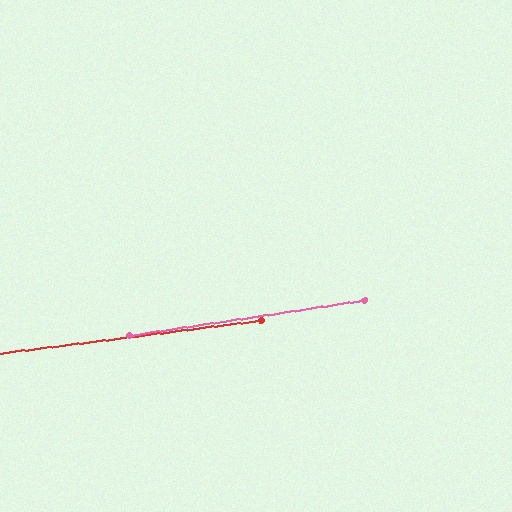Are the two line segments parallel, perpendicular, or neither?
Parallel — their directions differ by only 1.4°.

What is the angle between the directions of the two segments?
Approximately 1 degree.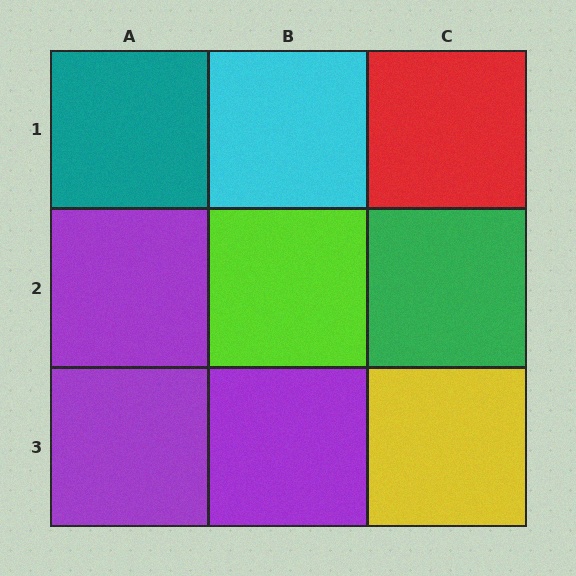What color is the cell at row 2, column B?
Lime.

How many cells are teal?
1 cell is teal.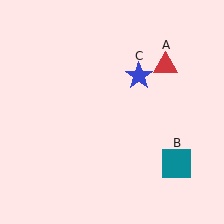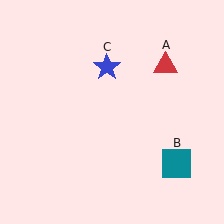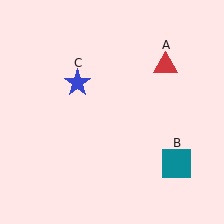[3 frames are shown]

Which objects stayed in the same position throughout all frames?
Red triangle (object A) and teal square (object B) remained stationary.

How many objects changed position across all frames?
1 object changed position: blue star (object C).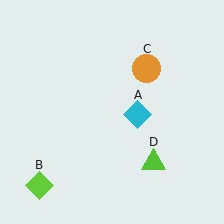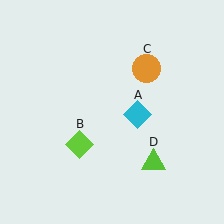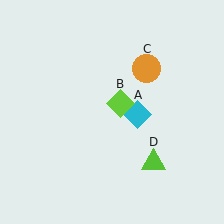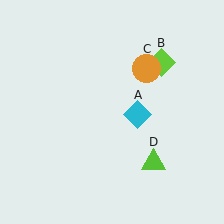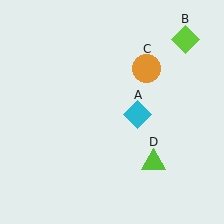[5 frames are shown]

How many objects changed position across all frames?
1 object changed position: lime diamond (object B).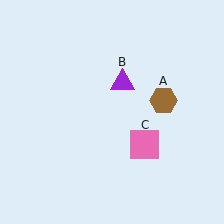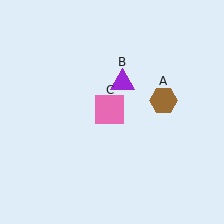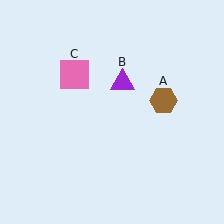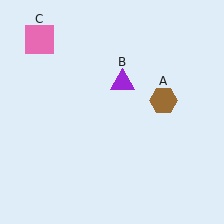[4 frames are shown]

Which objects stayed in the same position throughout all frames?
Brown hexagon (object A) and purple triangle (object B) remained stationary.